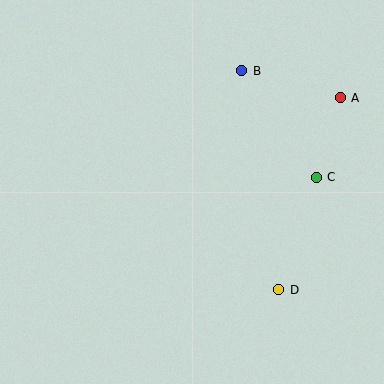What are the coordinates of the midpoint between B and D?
The midpoint between B and D is at (260, 180).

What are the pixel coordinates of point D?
Point D is at (279, 290).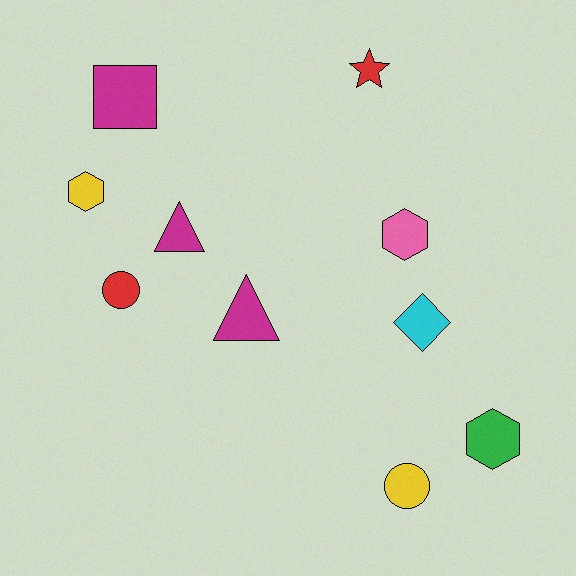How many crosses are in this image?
There are no crosses.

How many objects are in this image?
There are 10 objects.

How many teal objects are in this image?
There are no teal objects.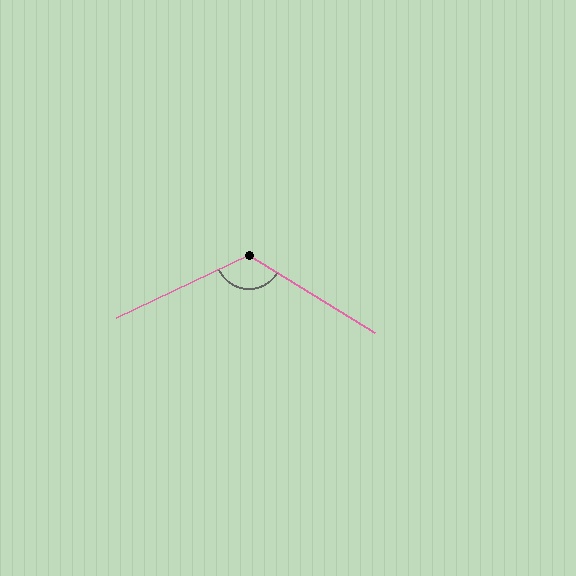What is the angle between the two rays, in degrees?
Approximately 123 degrees.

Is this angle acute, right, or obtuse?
It is obtuse.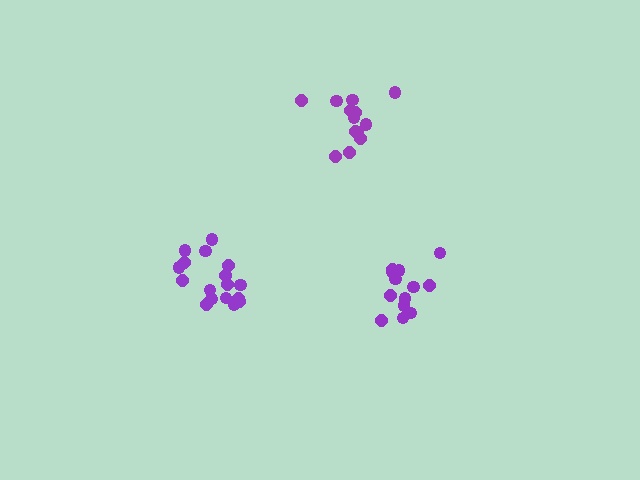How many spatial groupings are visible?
There are 3 spatial groupings.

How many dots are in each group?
Group 1: 14 dots, Group 2: 17 dots, Group 3: 13 dots (44 total).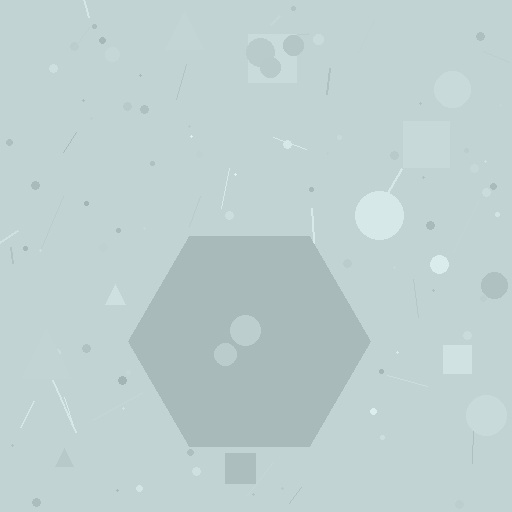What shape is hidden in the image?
A hexagon is hidden in the image.